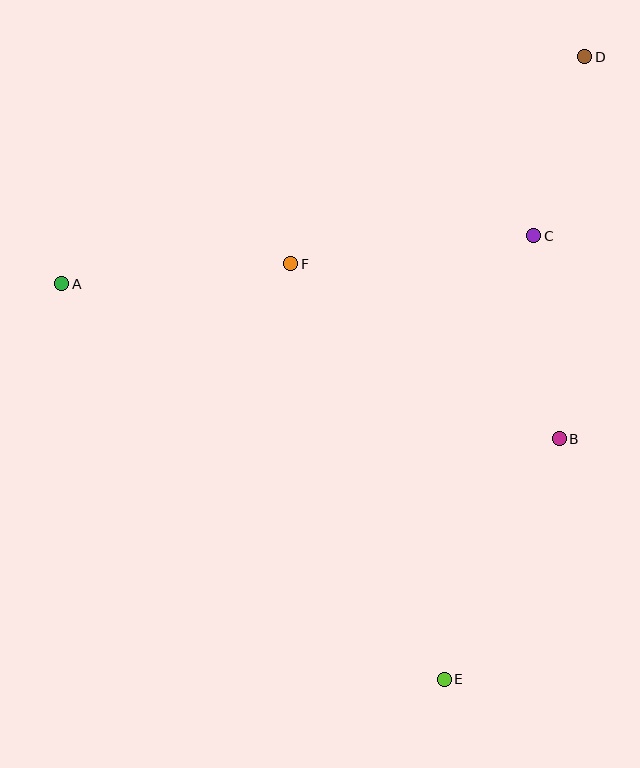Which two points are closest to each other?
Points C and D are closest to each other.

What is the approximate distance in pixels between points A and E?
The distance between A and E is approximately 550 pixels.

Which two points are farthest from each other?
Points D and E are farthest from each other.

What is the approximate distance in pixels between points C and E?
The distance between C and E is approximately 453 pixels.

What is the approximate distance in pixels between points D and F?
The distance between D and F is approximately 360 pixels.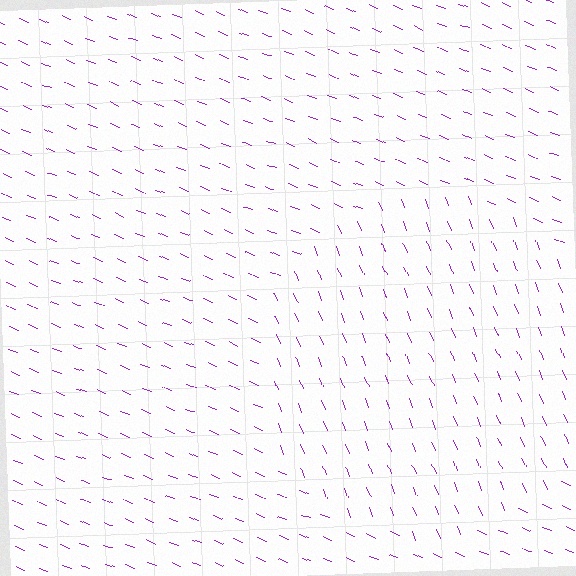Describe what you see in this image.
The image is filled with small purple line segments. A circle region in the image has lines oriented differently from the surrounding lines, creating a visible texture boundary.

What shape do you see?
I see a circle.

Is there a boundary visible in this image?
Yes, there is a texture boundary formed by a change in line orientation.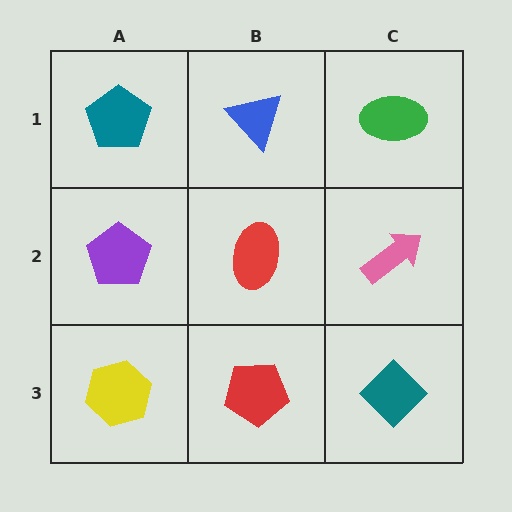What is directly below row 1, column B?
A red ellipse.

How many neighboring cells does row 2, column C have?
3.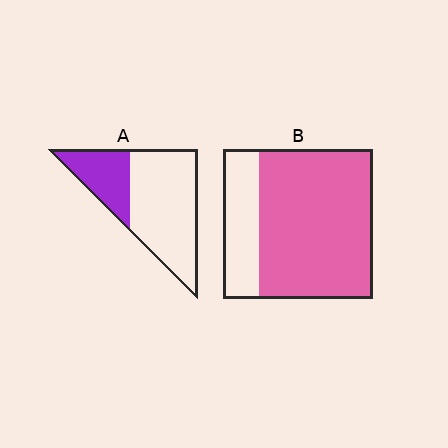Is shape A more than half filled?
No.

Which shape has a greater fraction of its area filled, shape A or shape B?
Shape B.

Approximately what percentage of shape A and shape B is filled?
A is approximately 30% and B is approximately 75%.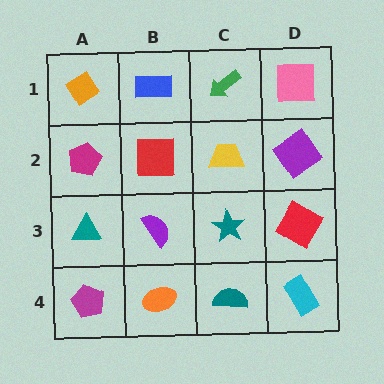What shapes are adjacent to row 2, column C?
A green arrow (row 1, column C), a teal star (row 3, column C), a red square (row 2, column B), a purple diamond (row 2, column D).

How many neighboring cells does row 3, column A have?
3.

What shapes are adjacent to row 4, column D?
A red diamond (row 3, column D), a teal semicircle (row 4, column C).